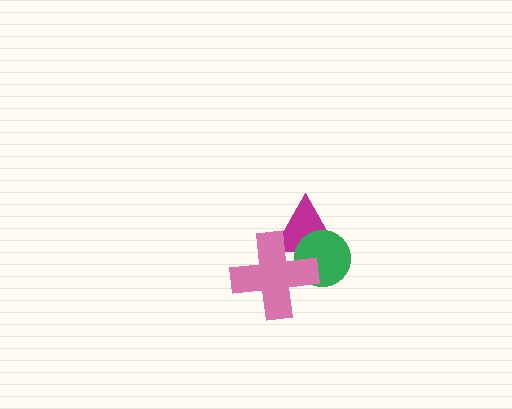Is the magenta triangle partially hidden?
Yes, it is partially covered by another shape.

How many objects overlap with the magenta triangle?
2 objects overlap with the magenta triangle.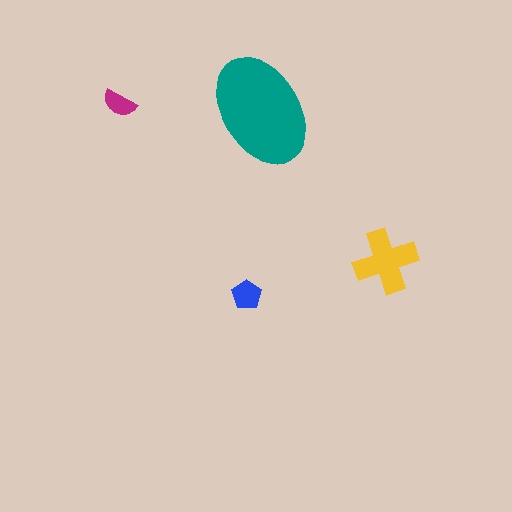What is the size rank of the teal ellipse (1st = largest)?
1st.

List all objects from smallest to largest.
The magenta semicircle, the blue pentagon, the yellow cross, the teal ellipse.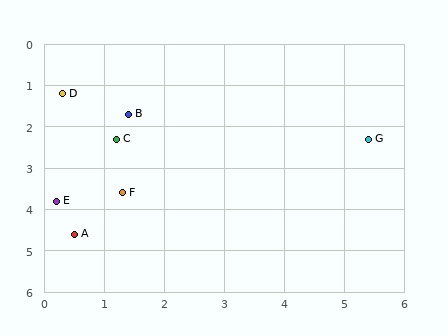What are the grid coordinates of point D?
Point D is at approximately (0.3, 1.2).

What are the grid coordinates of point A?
Point A is at approximately (0.5, 4.6).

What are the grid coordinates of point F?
Point F is at approximately (1.3, 3.6).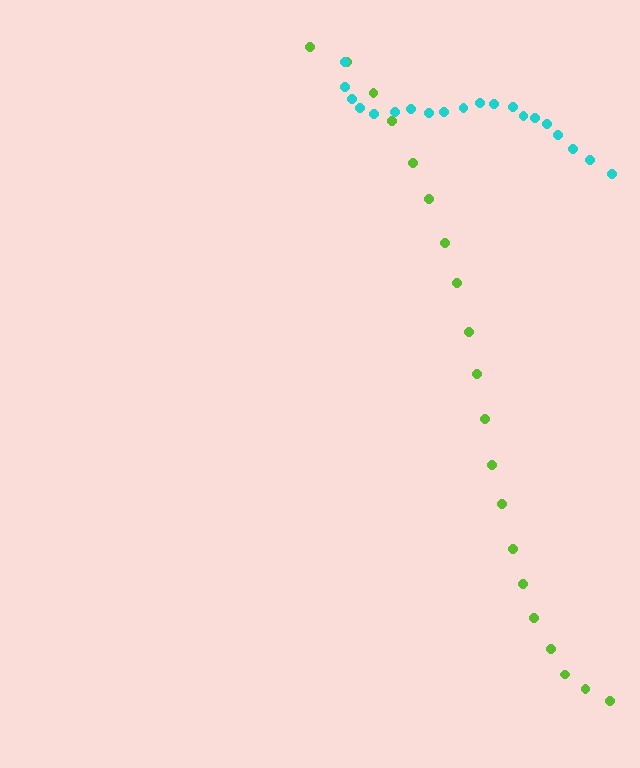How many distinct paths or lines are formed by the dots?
There are 2 distinct paths.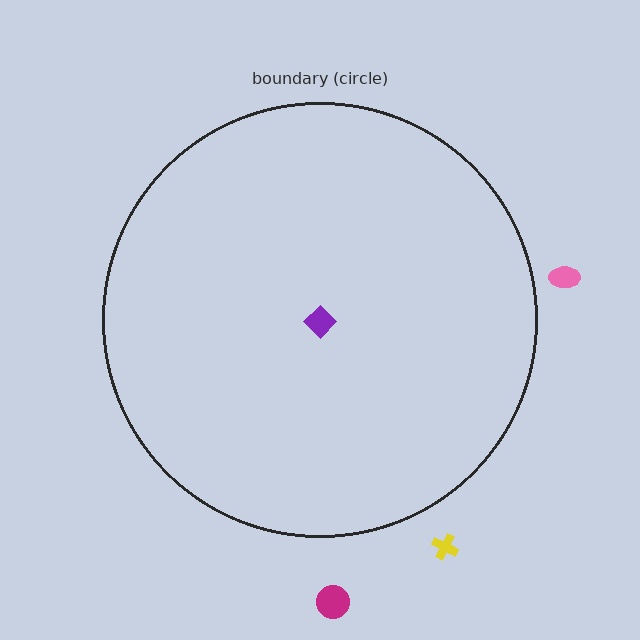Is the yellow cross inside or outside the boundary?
Outside.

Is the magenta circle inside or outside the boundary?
Outside.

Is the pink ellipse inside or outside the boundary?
Outside.